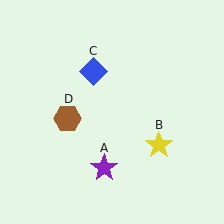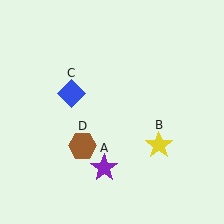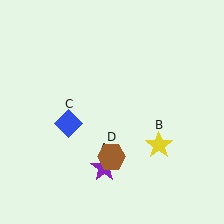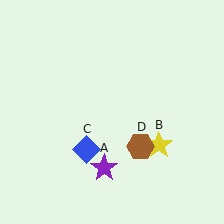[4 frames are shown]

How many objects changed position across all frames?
2 objects changed position: blue diamond (object C), brown hexagon (object D).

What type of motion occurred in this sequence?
The blue diamond (object C), brown hexagon (object D) rotated counterclockwise around the center of the scene.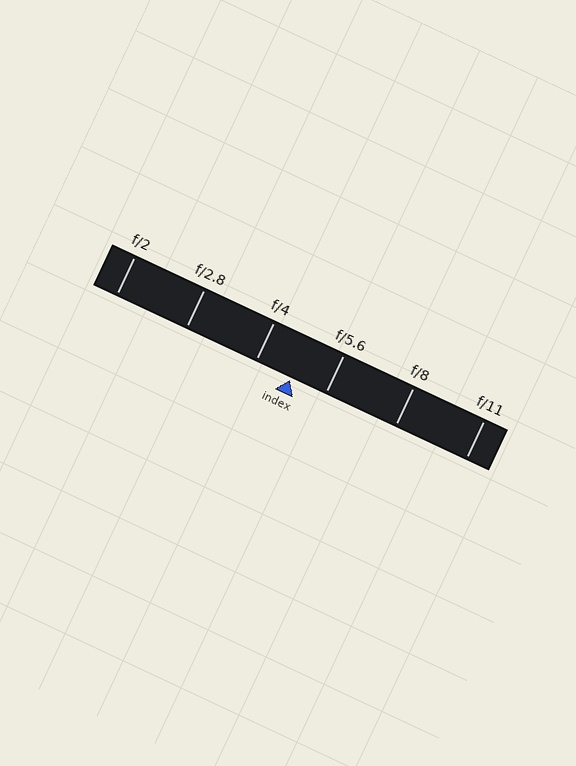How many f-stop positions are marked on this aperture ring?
There are 6 f-stop positions marked.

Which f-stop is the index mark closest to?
The index mark is closest to f/5.6.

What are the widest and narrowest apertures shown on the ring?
The widest aperture shown is f/2 and the narrowest is f/11.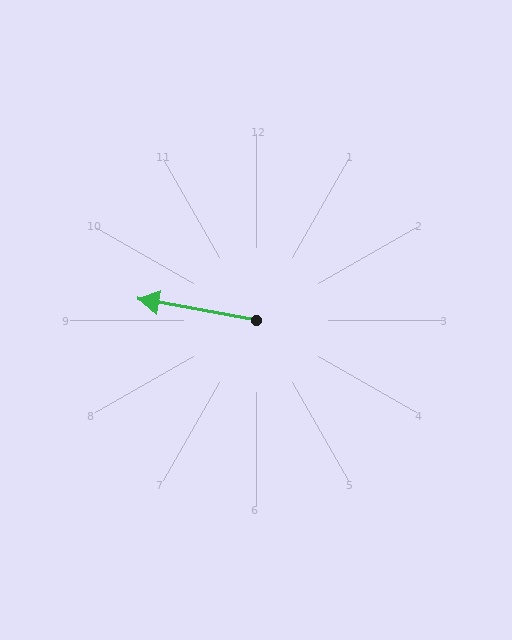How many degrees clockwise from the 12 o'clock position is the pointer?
Approximately 280 degrees.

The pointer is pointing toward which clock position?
Roughly 9 o'clock.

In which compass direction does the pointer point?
West.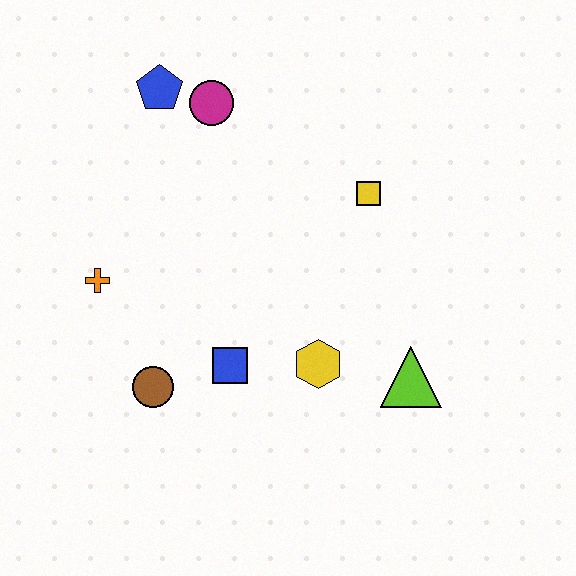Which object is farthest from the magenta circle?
The lime triangle is farthest from the magenta circle.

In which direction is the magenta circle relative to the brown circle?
The magenta circle is above the brown circle.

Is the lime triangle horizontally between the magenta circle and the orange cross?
No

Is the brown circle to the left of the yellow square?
Yes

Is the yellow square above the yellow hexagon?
Yes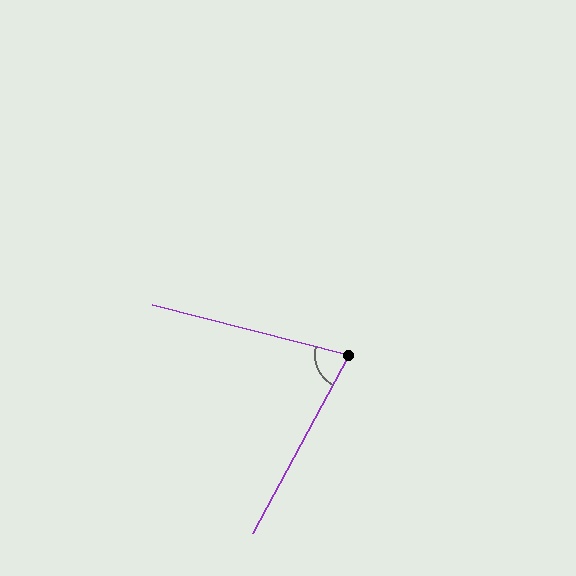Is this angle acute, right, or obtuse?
It is acute.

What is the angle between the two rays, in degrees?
Approximately 76 degrees.